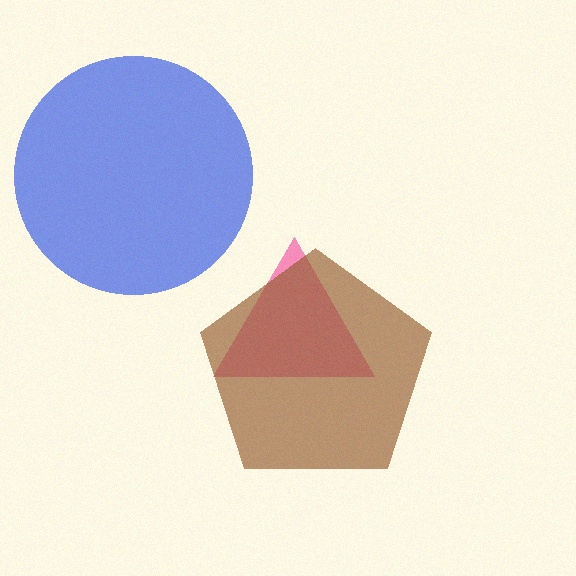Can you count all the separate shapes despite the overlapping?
Yes, there are 3 separate shapes.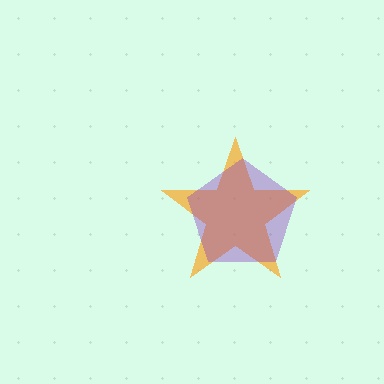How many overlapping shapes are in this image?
There are 2 overlapping shapes in the image.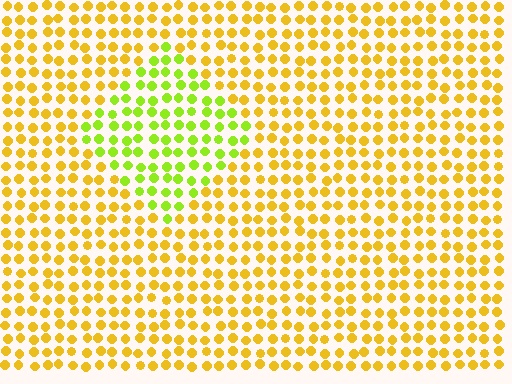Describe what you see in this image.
The image is filled with small yellow elements in a uniform arrangement. A diamond-shaped region is visible where the elements are tinted to a slightly different hue, forming a subtle color boundary.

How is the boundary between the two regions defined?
The boundary is defined purely by a slight shift in hue (about 40 degrees). Spacing, size, and orientation are identical on both sides.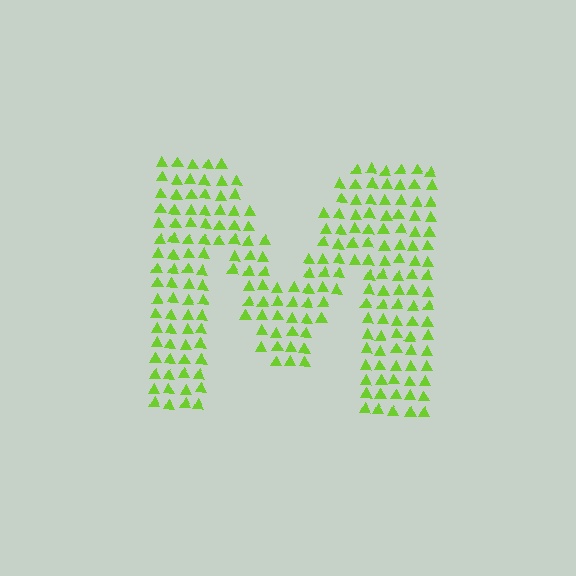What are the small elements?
The small elements are triangles.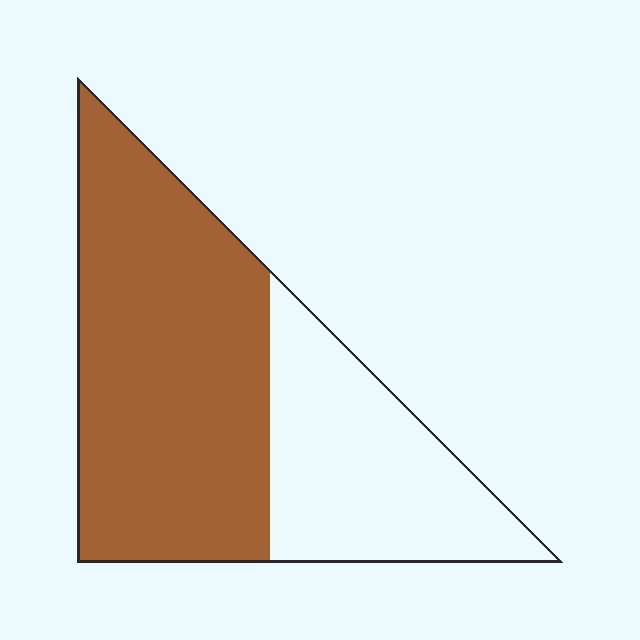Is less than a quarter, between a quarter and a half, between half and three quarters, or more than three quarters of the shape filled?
Between half and three quarters.